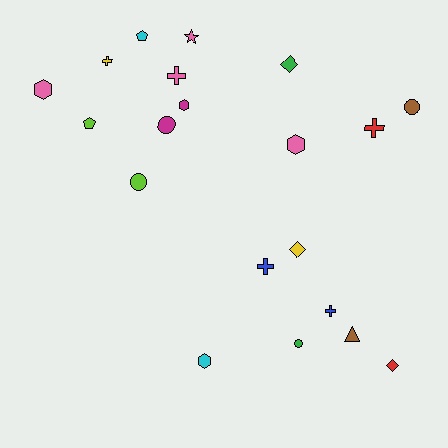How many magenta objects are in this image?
There are 2 magenta objects.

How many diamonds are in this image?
There are 3 diamonds.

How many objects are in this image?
There are 20 objects.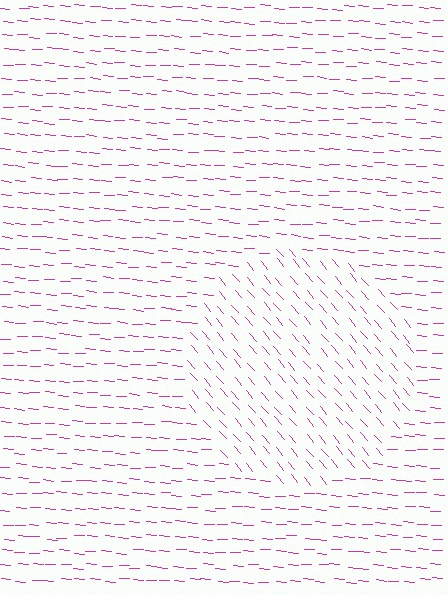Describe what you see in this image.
The image is filled with small magenta line segments. A circle region in the image has lines oriented differently from the surrounding lines, creating a visible texture boundary.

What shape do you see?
I see a circle.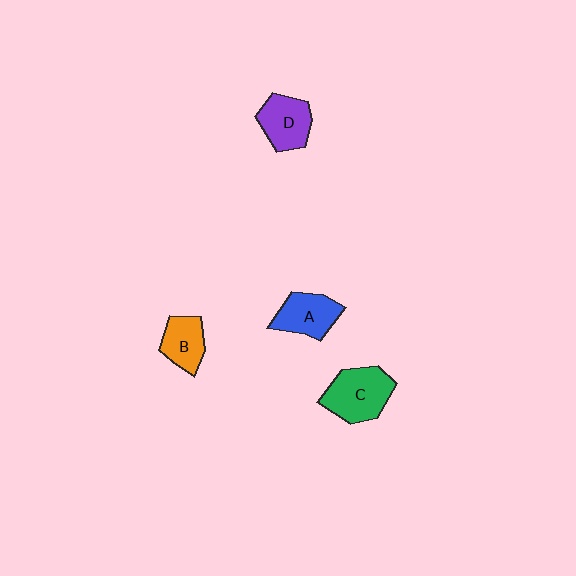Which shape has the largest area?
Shape C (green).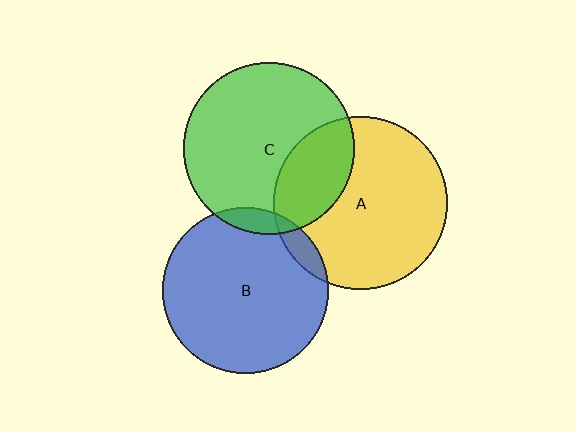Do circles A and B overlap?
Yes.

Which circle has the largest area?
Circle A (yellow).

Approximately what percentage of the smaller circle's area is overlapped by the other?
Approximately 5%.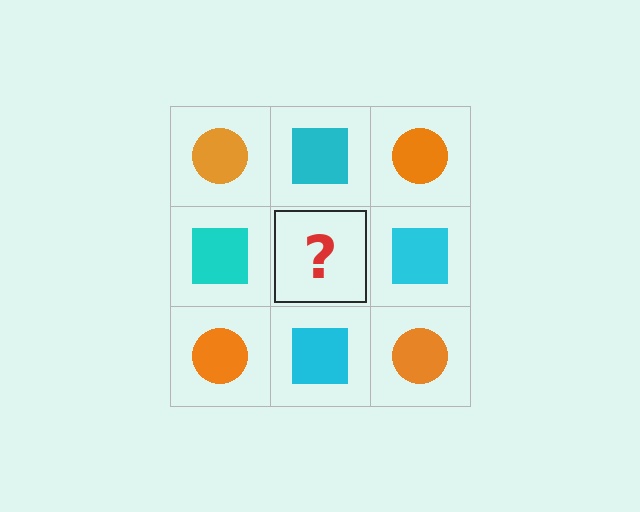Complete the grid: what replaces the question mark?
The question mark should be replaced with an orange circle.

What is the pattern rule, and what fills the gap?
The rule is that it alternates orange circle and cyan square in a checkerboard pattern. The gap should be filled with an orange circle.